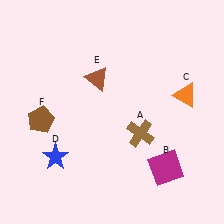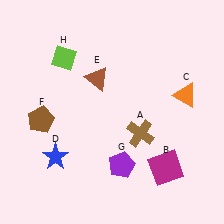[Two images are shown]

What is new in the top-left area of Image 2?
A lime diamond (H) was added in the top-left area of Image 2.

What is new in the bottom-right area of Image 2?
A purple pentagon (G) was added in the bottom-right area of Image 2.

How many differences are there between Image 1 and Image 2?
There are 2 differences between the two images.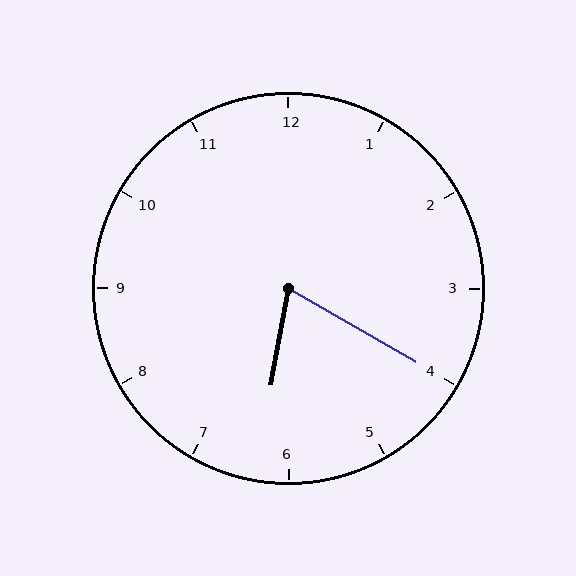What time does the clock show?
6:20.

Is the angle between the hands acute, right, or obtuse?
It is acute.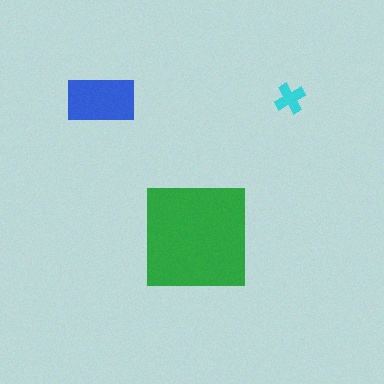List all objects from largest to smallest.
The green square, the blue rectangle, the cyan cross.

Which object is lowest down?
The green square is bottommost.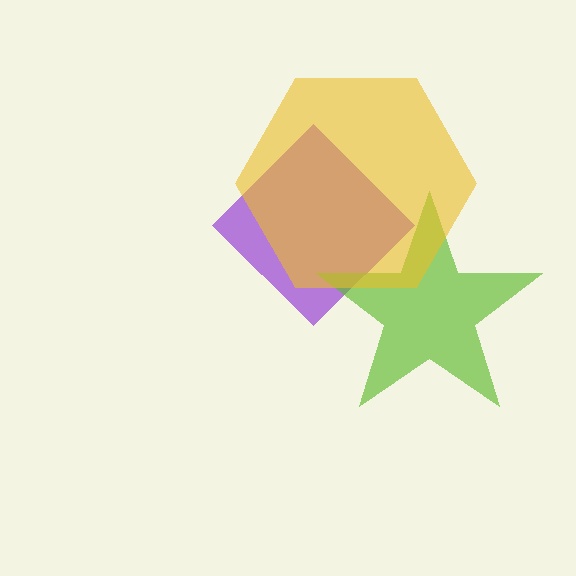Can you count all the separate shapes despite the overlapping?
Yes, there are 3 separate shapes.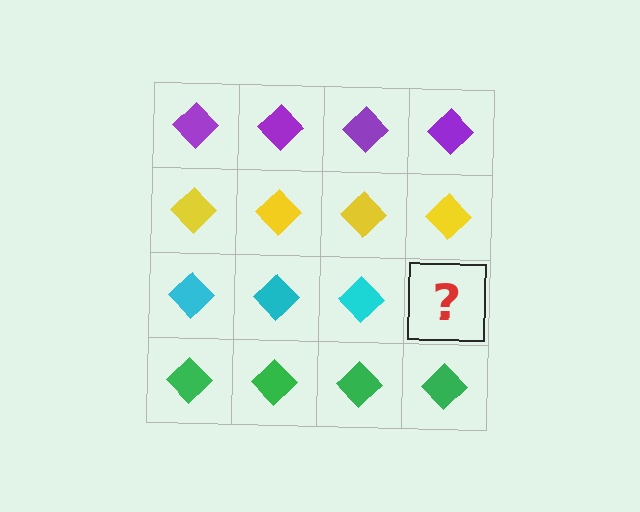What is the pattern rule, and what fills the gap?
The rule is that each row has a consistent color. The gap should be filled with a cyan diamond.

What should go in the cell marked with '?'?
The missing cell should contain a cyan diamond.